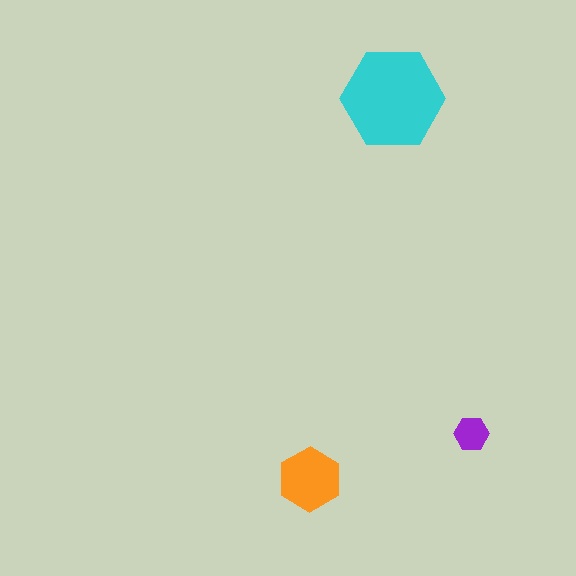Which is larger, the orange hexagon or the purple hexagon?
The orange one.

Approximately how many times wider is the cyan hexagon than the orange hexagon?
About 1.5 times wider.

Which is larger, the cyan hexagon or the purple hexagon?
The cyan one.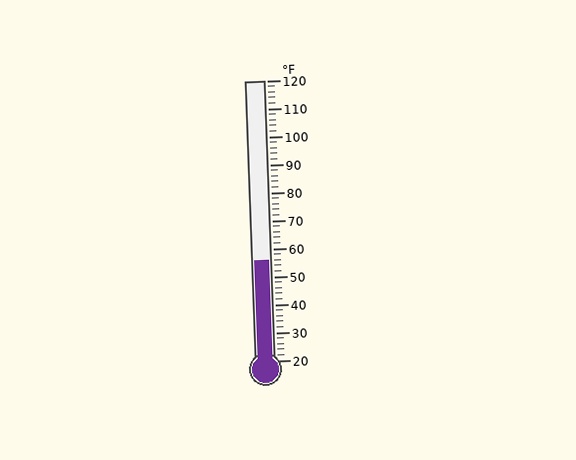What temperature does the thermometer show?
The thermometer shows approximately 56°F.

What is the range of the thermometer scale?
The thermometer scale ranges from 20°F to 120°F.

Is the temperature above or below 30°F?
The temperature is above 30°F.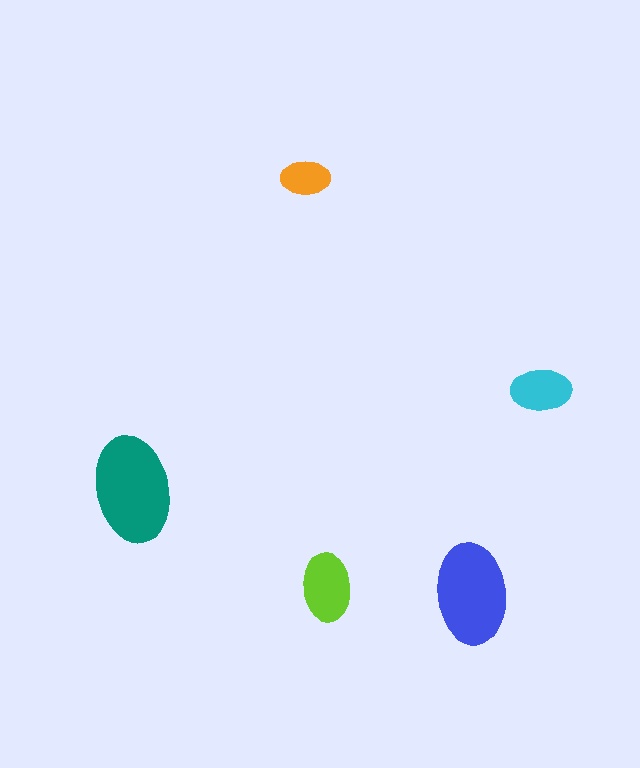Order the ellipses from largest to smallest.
the teal one, the blue one, the lime one, the cyan one, the orange one.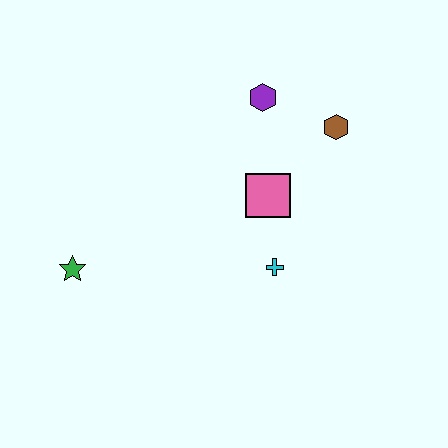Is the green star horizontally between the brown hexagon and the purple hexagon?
No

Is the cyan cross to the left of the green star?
No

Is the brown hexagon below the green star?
No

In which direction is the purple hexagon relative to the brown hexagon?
The purple hexagon is to the left of the brown hexagon.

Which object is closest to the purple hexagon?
The brown hexagon is closest to the purple hexagon.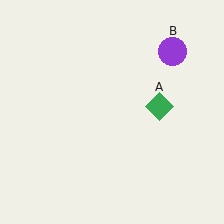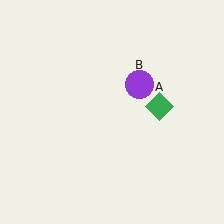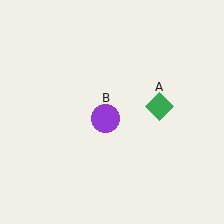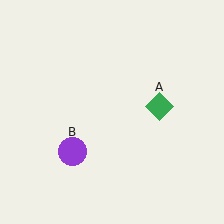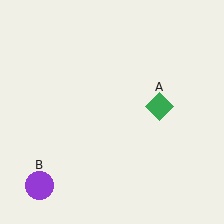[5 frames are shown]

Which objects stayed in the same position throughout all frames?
Green diamond (object A) remained stationary.